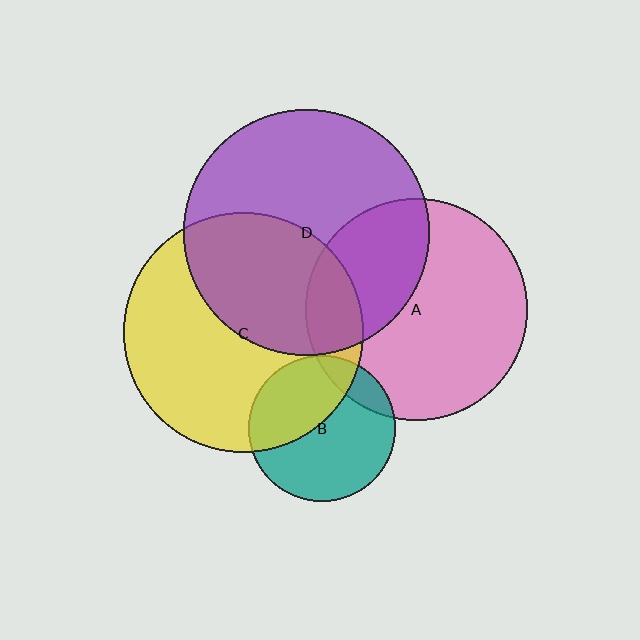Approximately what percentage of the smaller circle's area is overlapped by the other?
Approximately 35%.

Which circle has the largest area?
Circle D (purple).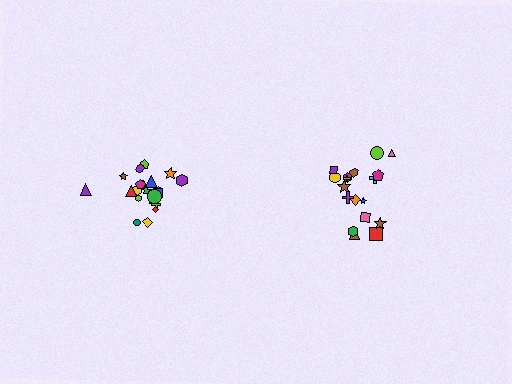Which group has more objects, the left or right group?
The left group.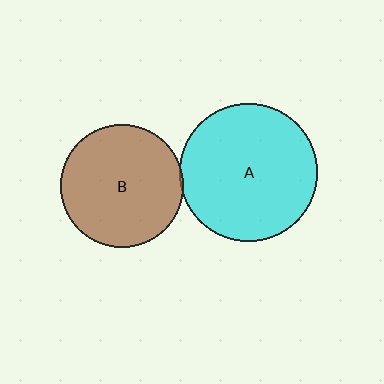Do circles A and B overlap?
Yes.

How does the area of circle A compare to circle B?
Approximately 1.3 times.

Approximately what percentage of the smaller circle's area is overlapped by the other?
Approximately 5%.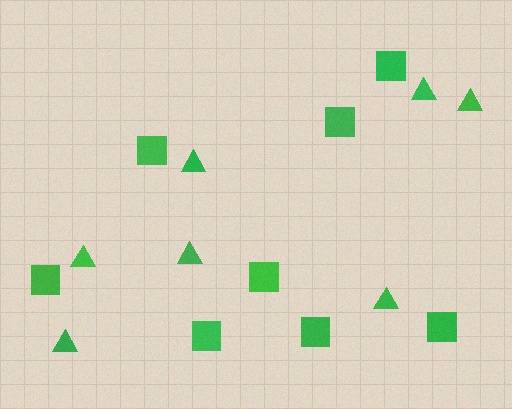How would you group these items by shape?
There are 2 groups: one group of squares (8) and one group of triangles (7).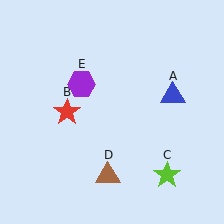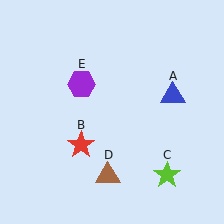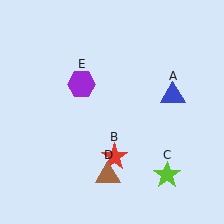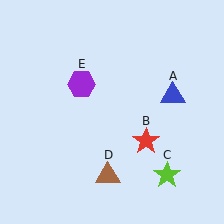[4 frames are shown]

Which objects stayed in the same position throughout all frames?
Blue triangle (object A) and lime star (object C) and brown triangle (object D) and purple hexagon (object E) remained stationary.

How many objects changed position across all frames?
1 object changed position: red star (object B).